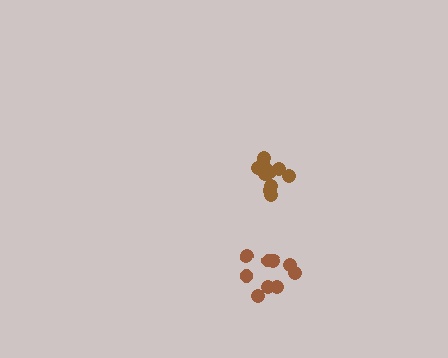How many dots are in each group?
Group 1: 11 dots, Group 2: 9 dots (20 total).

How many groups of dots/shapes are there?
There are 2 groups.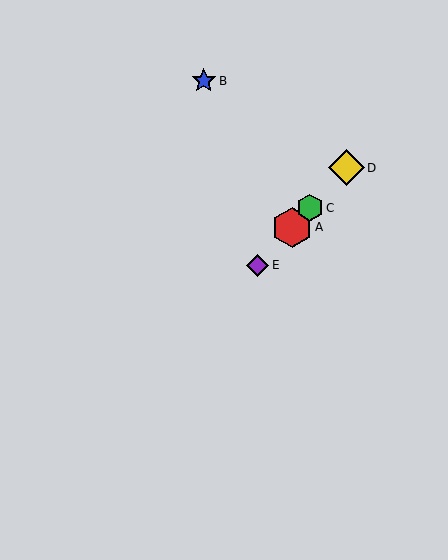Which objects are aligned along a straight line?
Objects A, C, D, E are aligned along a straight line.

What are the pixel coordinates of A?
Object A is at (292, 227).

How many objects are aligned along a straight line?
4 objects (A, C, D, E) are aligned along a straight line.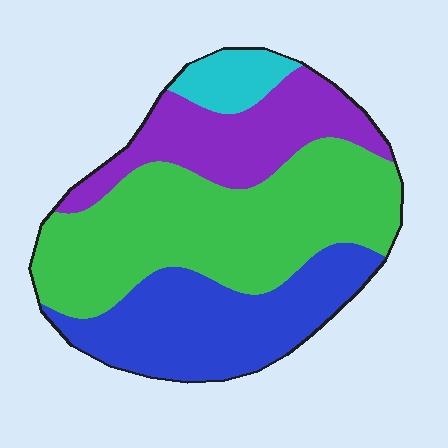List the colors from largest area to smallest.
From largest to smallest: green, blue, purple, cyan.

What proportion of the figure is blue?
Blue covers 28% of the figure.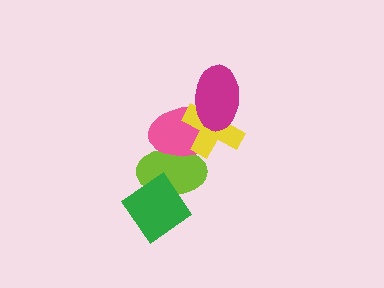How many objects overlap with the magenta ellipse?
2 objects overlap with the magenta ellipse.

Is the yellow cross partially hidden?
Yes, it is partially covered by another shape.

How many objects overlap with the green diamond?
1 object overlaps with the green diamond.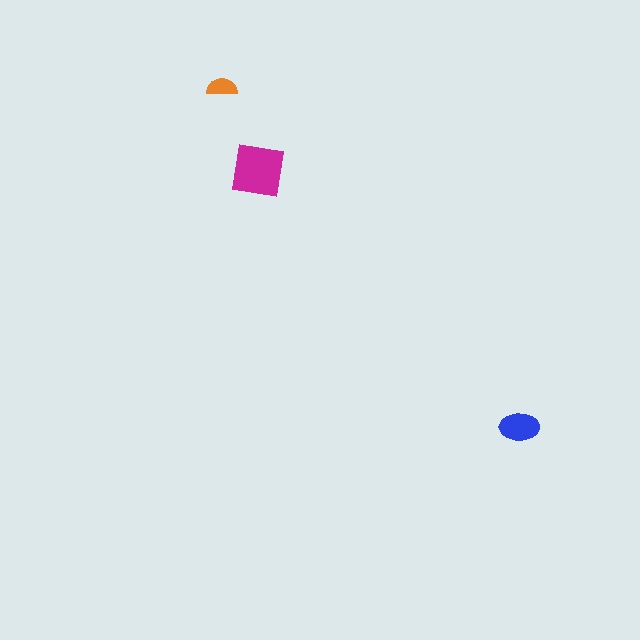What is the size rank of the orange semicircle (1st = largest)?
3rd.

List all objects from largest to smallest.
The magenta square, the blue ellipse, the orange semicircle.